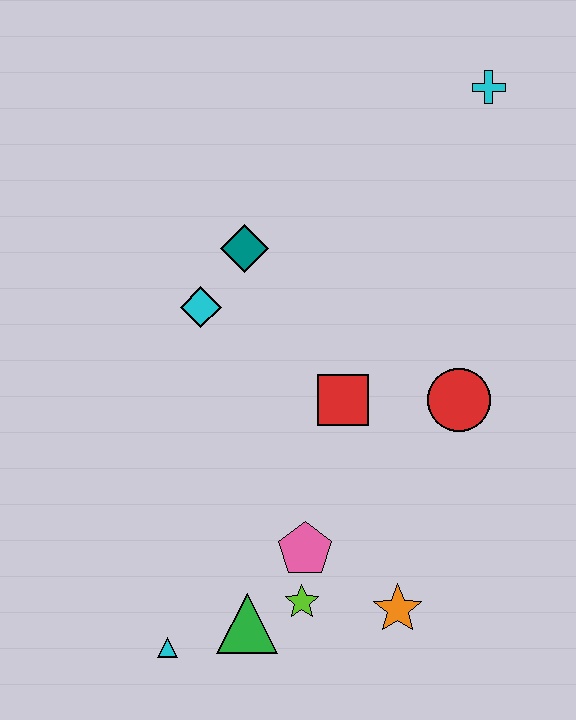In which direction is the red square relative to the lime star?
The red square is above the lime star.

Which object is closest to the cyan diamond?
The teal diamond is closest to the cyan diamond.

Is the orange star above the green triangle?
Yes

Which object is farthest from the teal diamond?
The cyan triangle is farthest from the teal diamond.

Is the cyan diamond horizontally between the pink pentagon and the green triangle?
No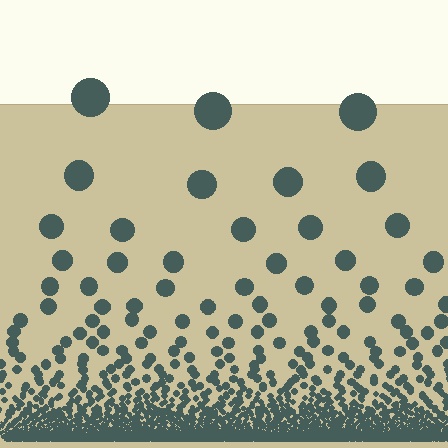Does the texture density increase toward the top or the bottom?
Density increases toward the bottom.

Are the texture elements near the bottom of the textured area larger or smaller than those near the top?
Smaller. The gradient is inverted — elements near the bottom are smaller and denser.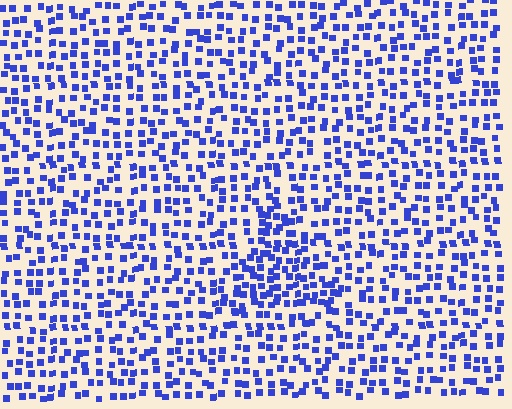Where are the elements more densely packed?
The elements are more densely packed inside the triangle boundary.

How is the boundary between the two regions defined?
The boundary is defined by a change in element density (approximately 1.7x ratio). All elements are the same color, size, and shape.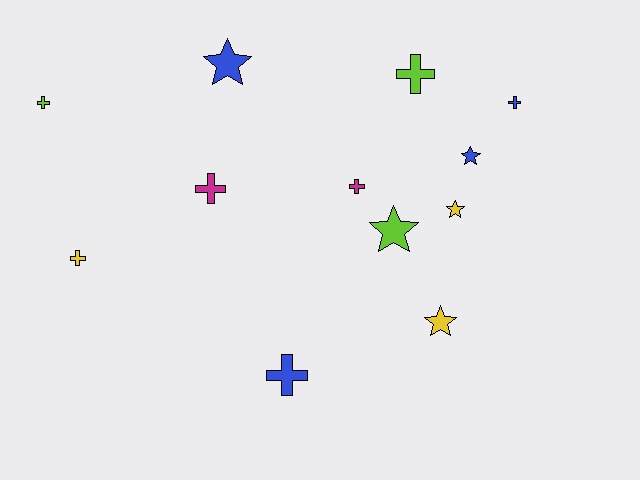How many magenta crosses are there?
There are 2 magenta crosses.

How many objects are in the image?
There are 12 objects.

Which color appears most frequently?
Blue, with 4 objects.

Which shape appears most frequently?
Cross, with 7 objects.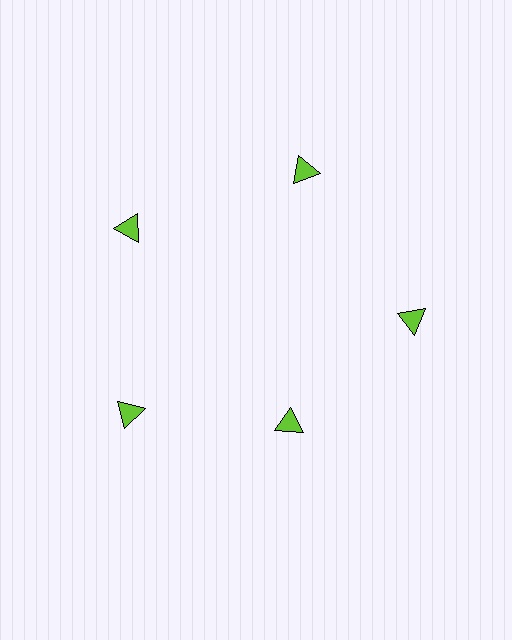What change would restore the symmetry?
The symmetry would be restored by moving it outward, back onto the ring so that all 5 triangles sit at equal angles and equal distance from the center.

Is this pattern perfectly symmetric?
No. The 5 lime triangles are arranged in a ring, but one element near the 5 o'clock position is pulled inward toward the center, breaking the 5-fold rotational symmetry.